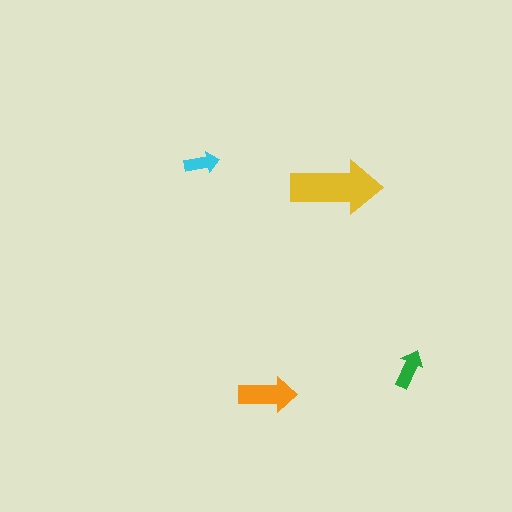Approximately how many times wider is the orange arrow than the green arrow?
About 1.5 times wider.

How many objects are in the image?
There are 4 objects in the image.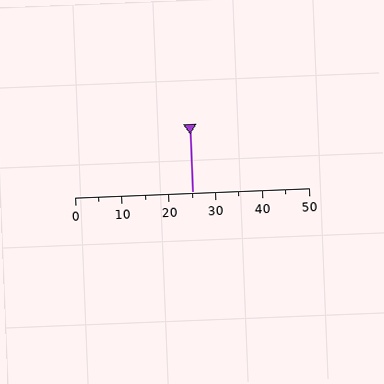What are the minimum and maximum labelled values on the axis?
The axis runs from 0 to 50.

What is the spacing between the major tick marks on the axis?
The major ticks are spaced 10 apart.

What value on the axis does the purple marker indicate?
The marker indicates approximately 25.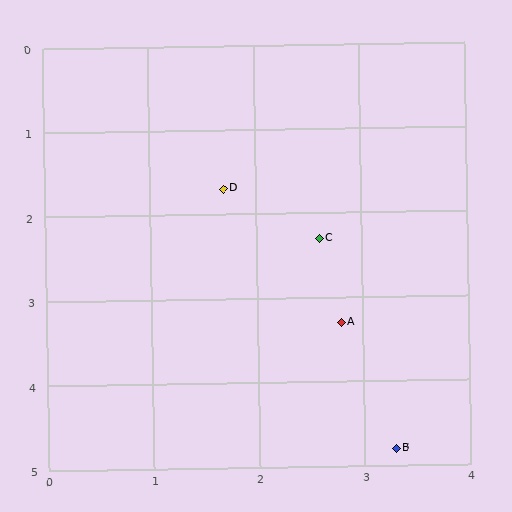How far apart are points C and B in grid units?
Points C and B are about 2.6 grid units apart.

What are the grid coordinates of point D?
Point D is at approximately (1.7, 1.7).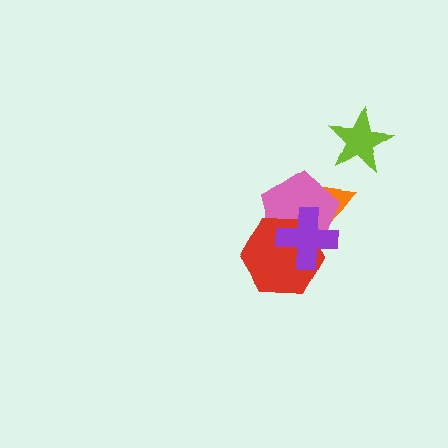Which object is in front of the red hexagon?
The purple cross is in front of the red hexagon.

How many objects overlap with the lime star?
0 objects overlap with the lime star.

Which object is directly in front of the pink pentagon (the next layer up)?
The red hexagon is directly in front of the pink pentagon.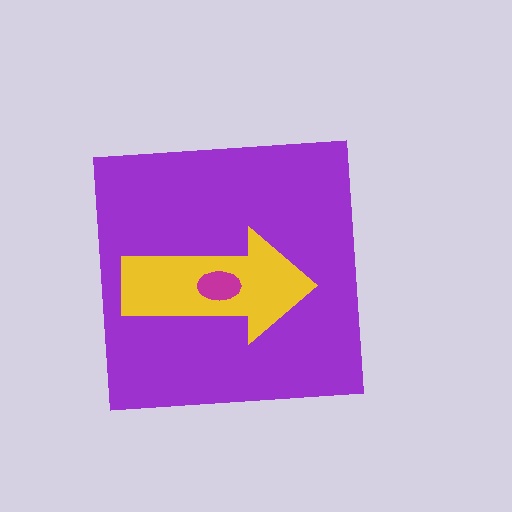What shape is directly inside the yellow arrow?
The magenta ellipse.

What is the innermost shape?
The magenta ellipse.